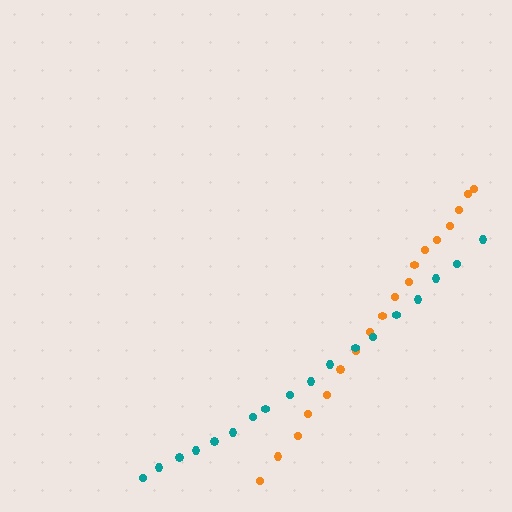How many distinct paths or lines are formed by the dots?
There are 2 distinct paths.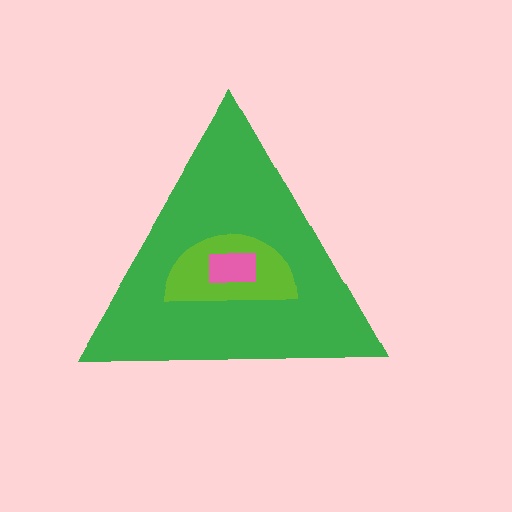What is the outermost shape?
The green triangle.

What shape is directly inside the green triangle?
The lime semicircle.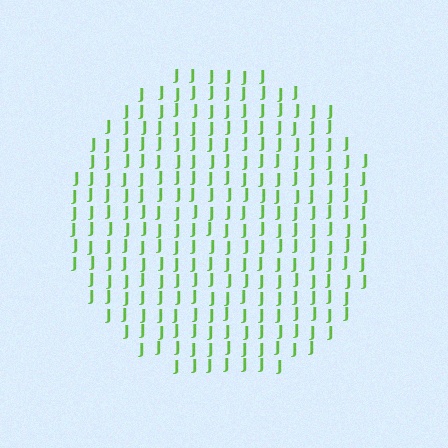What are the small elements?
The small elements are letter J's.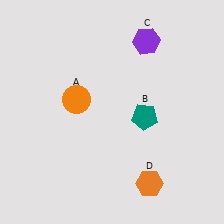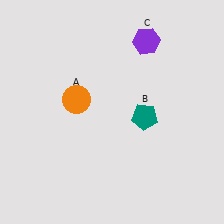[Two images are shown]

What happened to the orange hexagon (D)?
The orange hexagon (D) was removed in Image 2. It was in the bottom-right area of Image 1.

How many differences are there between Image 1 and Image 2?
There is 1 difference between the two images.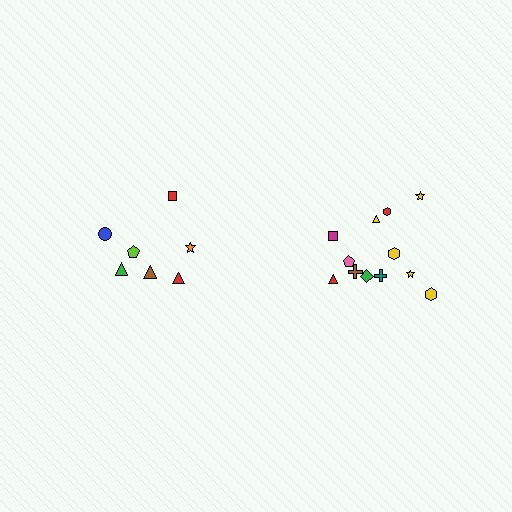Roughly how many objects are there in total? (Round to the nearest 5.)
Roughly 20 objects in total.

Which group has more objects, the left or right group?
The right group.